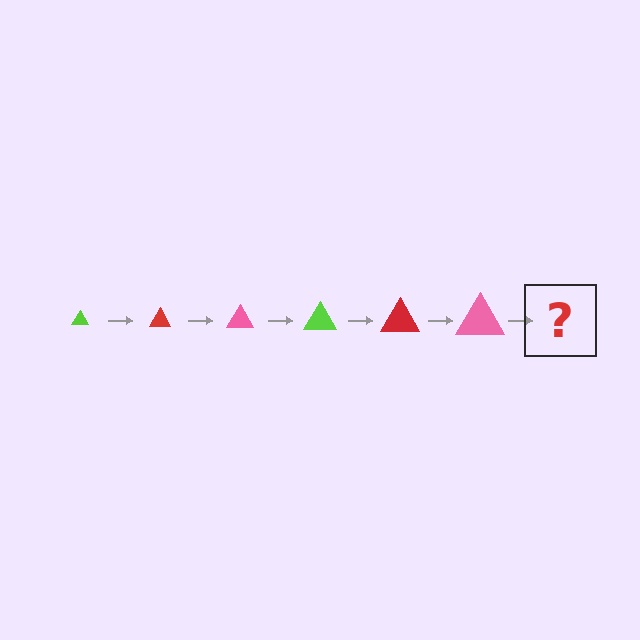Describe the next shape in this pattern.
It should be a lime triangle, larger than the previous one.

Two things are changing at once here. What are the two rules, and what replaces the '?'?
The two rules are that the triangle grows larger each step and the color cycles through lime, red, and pink. The '?' should be a lime triangle, larger than the previous one.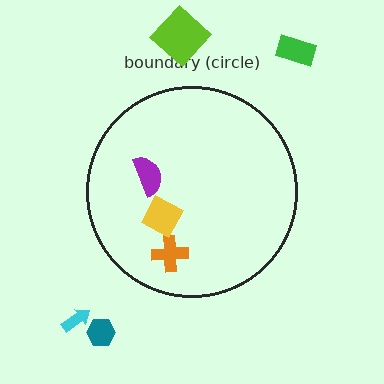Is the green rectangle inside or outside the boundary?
Outside.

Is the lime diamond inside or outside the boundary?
Outside.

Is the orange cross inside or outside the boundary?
Inside.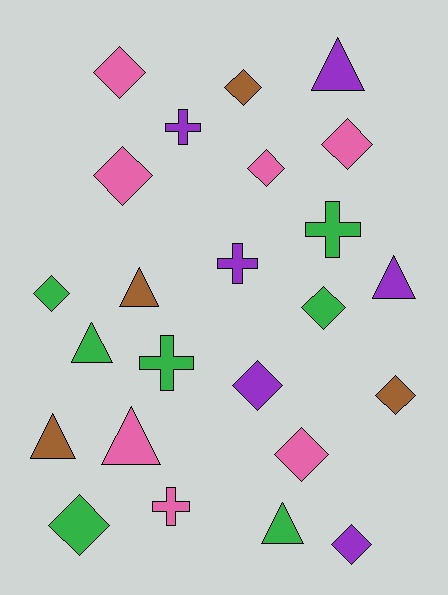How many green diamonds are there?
There are 3 green diamonds.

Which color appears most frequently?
Green, with 7 objects.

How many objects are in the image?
There are 24 objects.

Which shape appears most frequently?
Diamond, with 12 objects.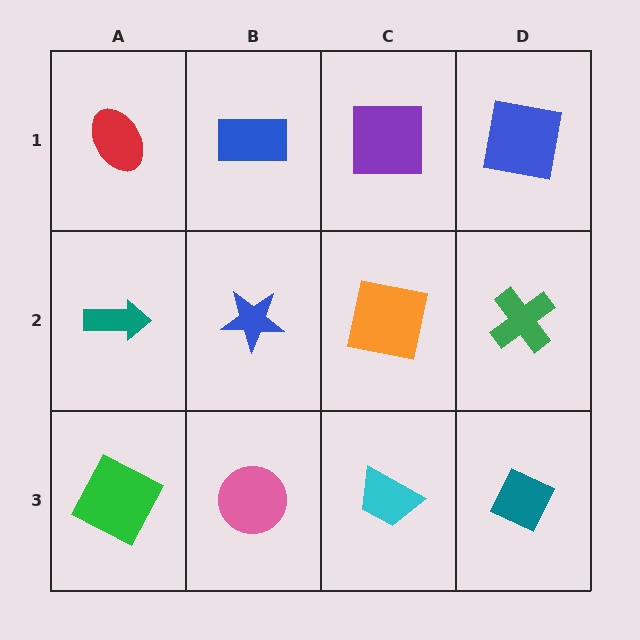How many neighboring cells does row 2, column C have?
4.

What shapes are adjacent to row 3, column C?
An orange square (row 2, column C), a pink circle (row 3, column B), a teal diamond (row 3, column D).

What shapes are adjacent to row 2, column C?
A purple square (row 1, column C), a cyan trapezoid (row 3, column C), a blue star (row 2, column B), a green cross (row 2, column D).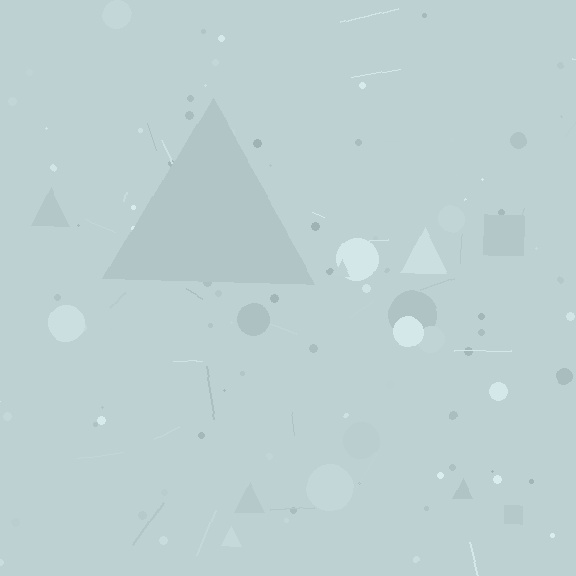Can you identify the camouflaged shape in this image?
The camouflaged shape is a triangle.